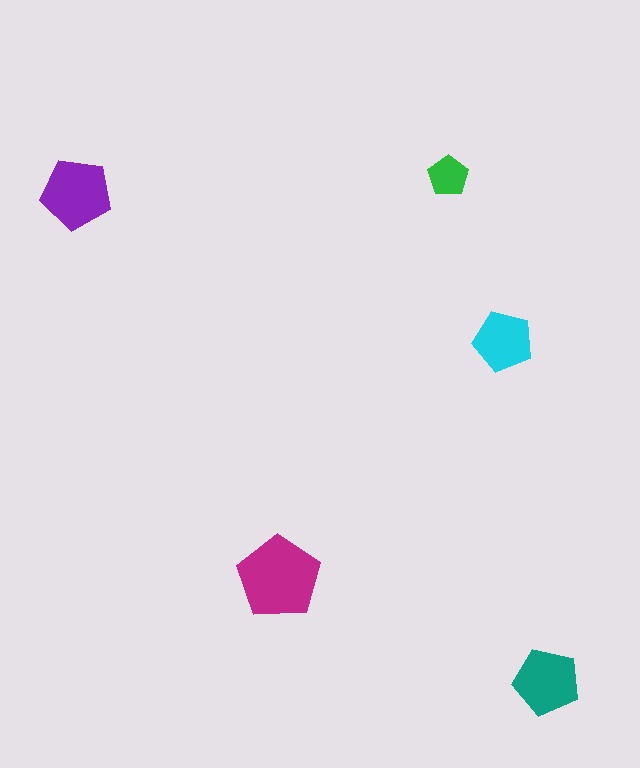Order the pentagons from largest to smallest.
the magenta one, the purple one, the teal one, the cyan one, the green one.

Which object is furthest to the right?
The teal pentagon is rightmost.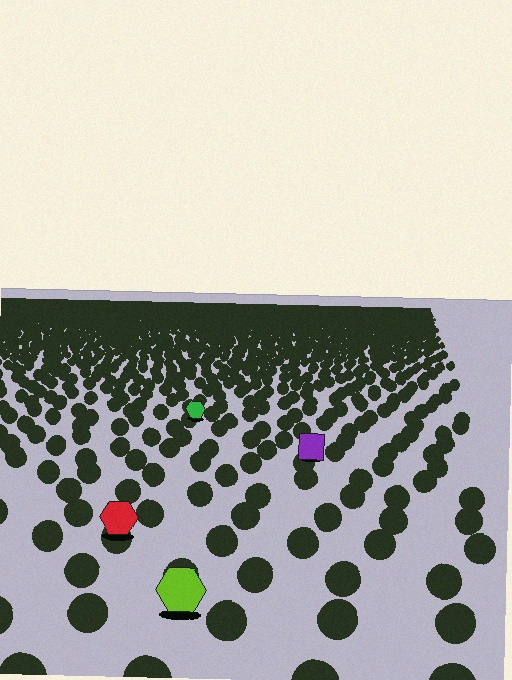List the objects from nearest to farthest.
From nearest to farthest: the lime hexagon, the red hexagon, the purple square, the green hexagon.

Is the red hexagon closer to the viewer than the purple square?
Yes. The red hexagon is closer — you can tell from the texture gradient: the ground texture is coarser near it.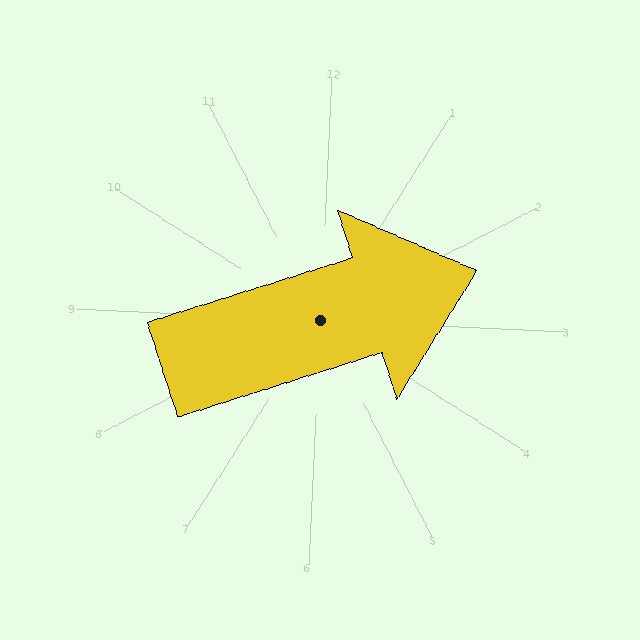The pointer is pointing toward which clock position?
Roughly 2 o'clock.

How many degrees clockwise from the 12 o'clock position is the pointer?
Approximately 70 degrees.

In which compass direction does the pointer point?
East.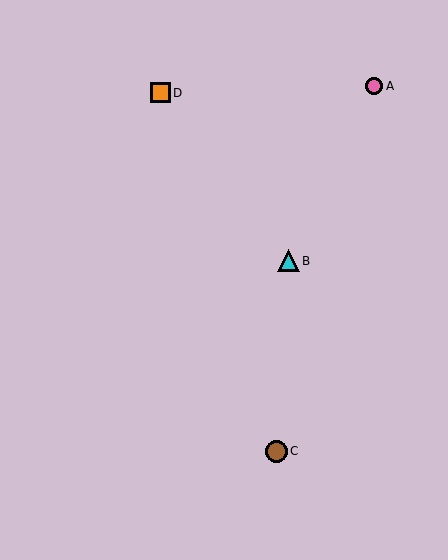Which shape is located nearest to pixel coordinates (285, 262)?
The cyan triangle (labeled B) at (288, 261) is nearest to that location.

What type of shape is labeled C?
Shape C is a brown circle.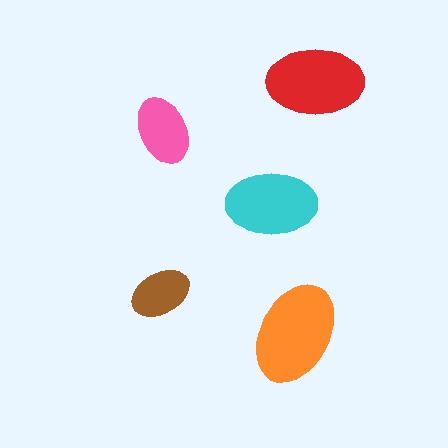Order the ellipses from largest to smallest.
the orange one, the red one, the cyan one, the pink one, the brown one.